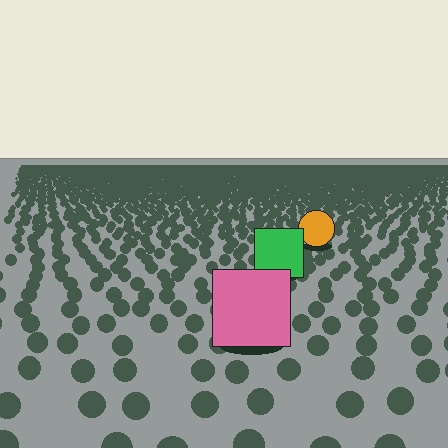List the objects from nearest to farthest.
From nearest to farthest: the pink square, the green square, the orange circle.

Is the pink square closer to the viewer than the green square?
Yes. The pink square is closer — you can tell from the texture gradient: the ground texture is coarser near it.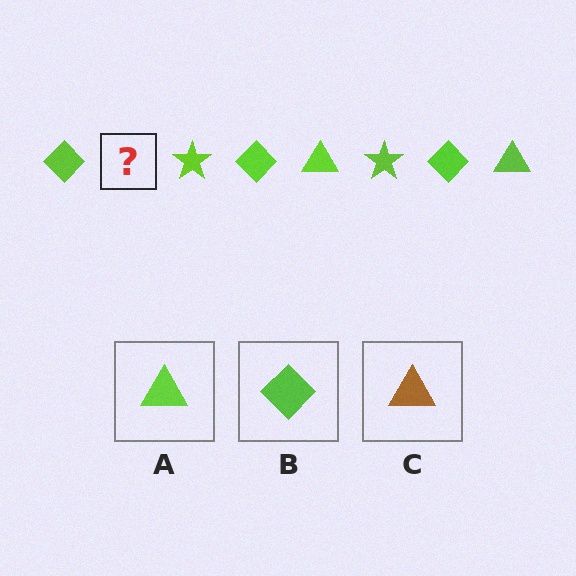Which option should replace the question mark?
Option A.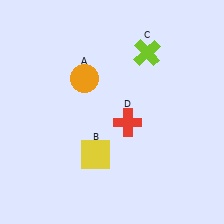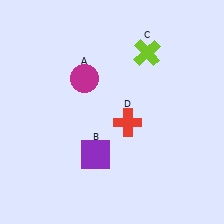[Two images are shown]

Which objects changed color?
A changed from orange to magenta. B changed from yellow to purple.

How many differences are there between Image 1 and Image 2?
There are 2 differences between the two images.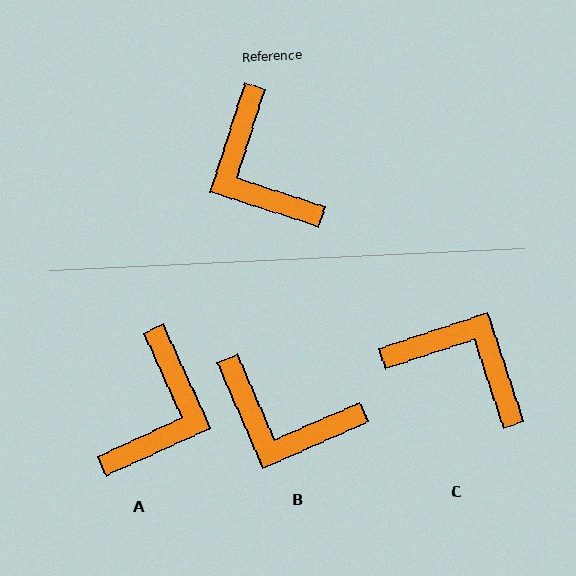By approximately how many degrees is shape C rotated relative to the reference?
Approximately 144 degrees clockwise.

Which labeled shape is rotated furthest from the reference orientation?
C, about 144 degrees away.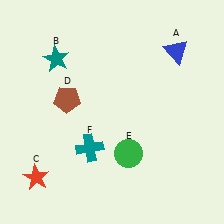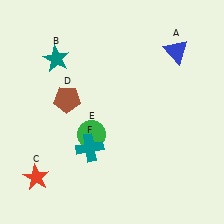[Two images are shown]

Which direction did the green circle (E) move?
The green circle (E) moved left.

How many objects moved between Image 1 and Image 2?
1 object moved between the two images.